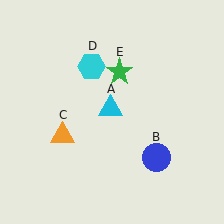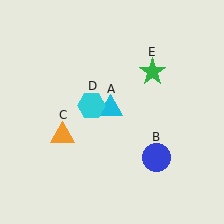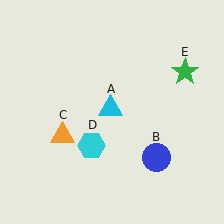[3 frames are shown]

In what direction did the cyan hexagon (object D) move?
The cyan hexagon (object D) moved down.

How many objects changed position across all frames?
2 objects changed position: cyan hexagon (object D), green star (object E).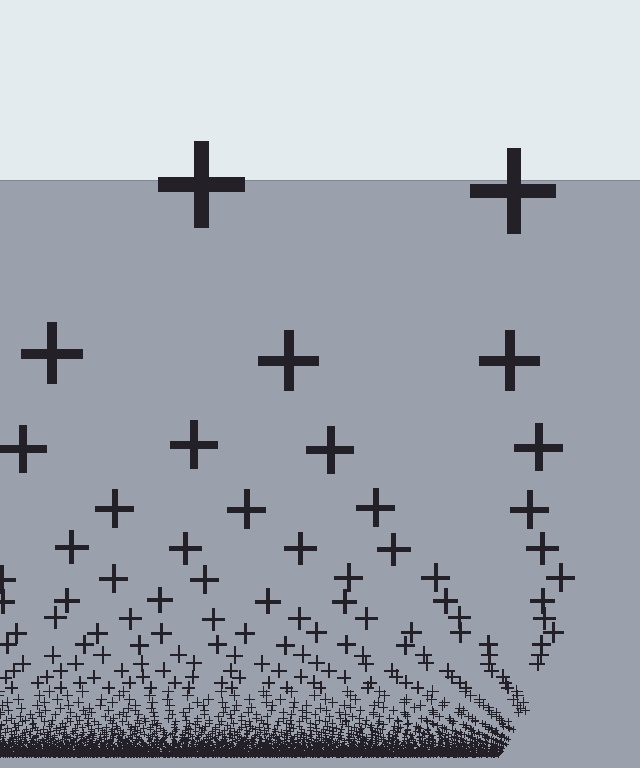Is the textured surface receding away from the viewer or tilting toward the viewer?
The surface appears to tilt toward the viewer. Texture elements get larger and sparser toward the top.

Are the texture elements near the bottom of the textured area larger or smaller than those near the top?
Smaller. The gradient is inverted — elements near the bottom are smaller and denser.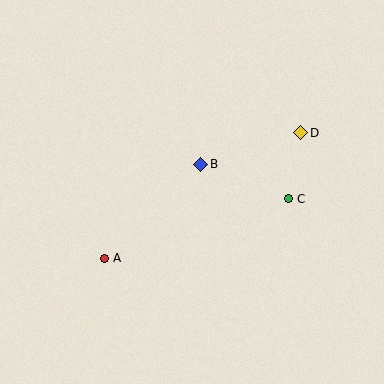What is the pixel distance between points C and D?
The distance between C and D is 67 pixels.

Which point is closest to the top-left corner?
Point B is closest to the top-left corner.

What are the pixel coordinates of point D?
Point D is at (301, 133).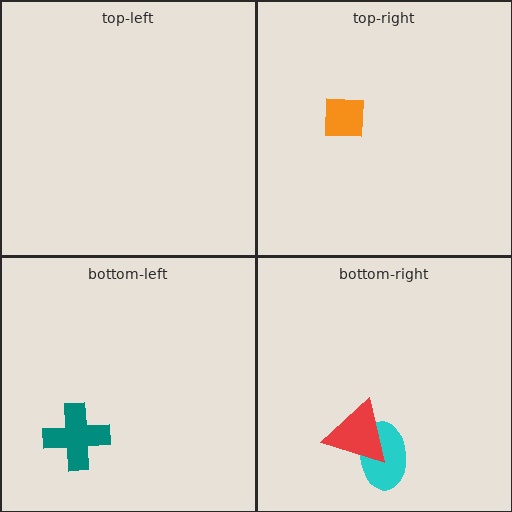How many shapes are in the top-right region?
1.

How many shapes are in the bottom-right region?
2.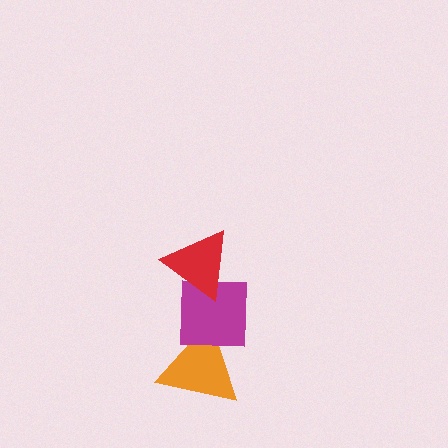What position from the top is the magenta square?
The magenta square is 2nd from the top.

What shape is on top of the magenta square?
The red triangle is on top of the magenta square.